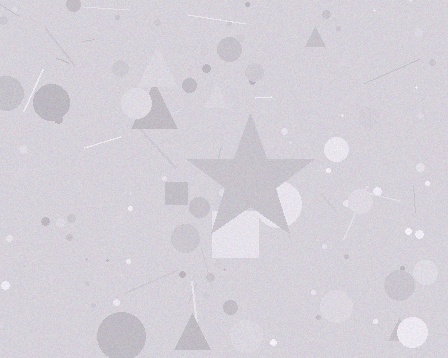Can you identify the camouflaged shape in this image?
The camouflaged shape is a star.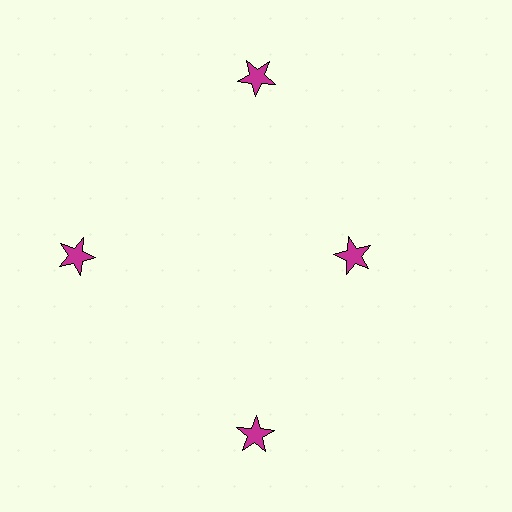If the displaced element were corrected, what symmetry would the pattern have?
It would have 4-fold rotational symmetry — the pattern would map onto itself every 90 degrees.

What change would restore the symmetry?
The symmetry would be restored by moving it outward, back onto the ring so that all 4 stars sit at equal angles and equal distance from the center.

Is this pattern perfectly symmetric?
No. The 4 magenta stars are arranged in a ring, but one element near the 3 o'clock position is pulled inward toward the center, breaking the 4-fold rotational symmetry.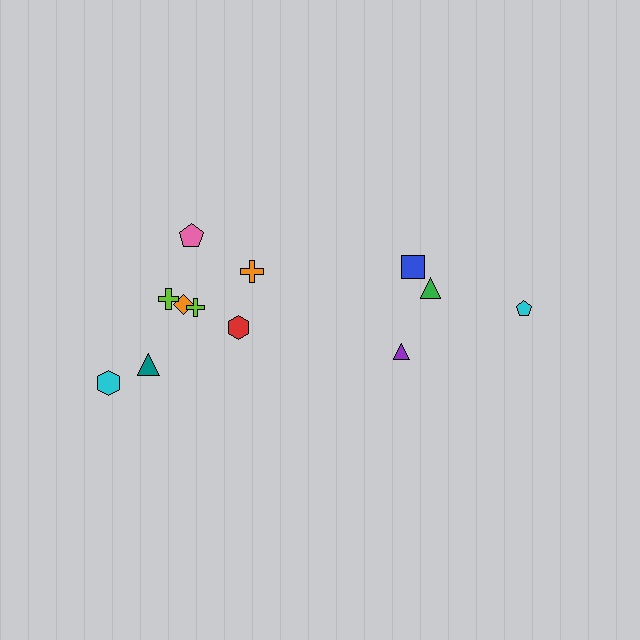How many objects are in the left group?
There are 8 objects.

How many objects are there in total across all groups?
There are 12 objects.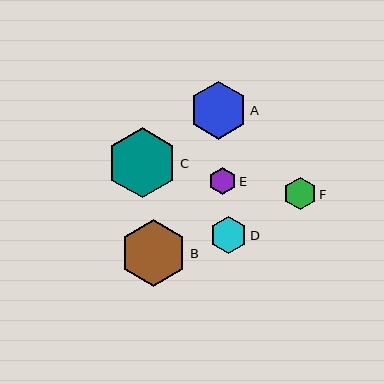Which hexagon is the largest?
Hexagon C is the largest with a size of approximately 70 pixels.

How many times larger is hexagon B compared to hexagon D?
Hexagon B is approximately 1.8 times the size of hexagon D.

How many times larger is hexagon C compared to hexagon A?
Hexagon C is approximately 1.2 times the size of hexagon A.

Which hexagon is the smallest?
Hexagon E is the smallest with a size of approximately 27 pixels.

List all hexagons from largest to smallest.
From largest to smallest: C, B, A, D, F, E.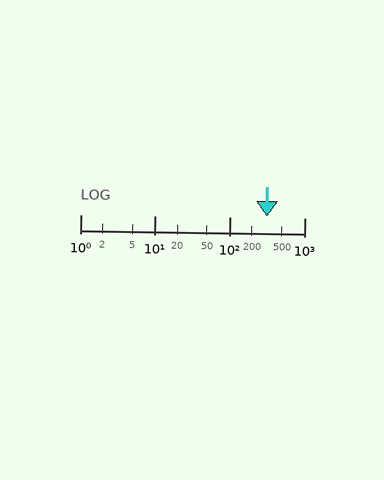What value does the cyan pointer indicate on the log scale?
The pointer indicates approximately 310.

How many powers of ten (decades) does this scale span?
The scale spans 3 decades, from 1 to 1000.